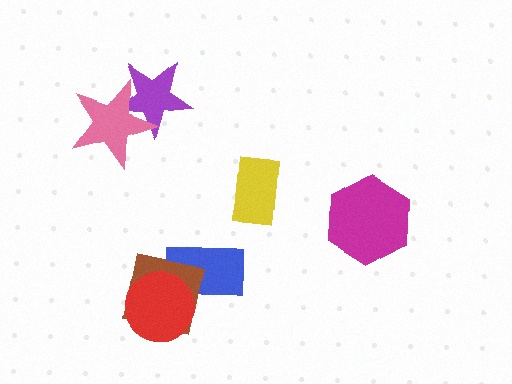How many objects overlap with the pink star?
1 object overlaps with the pink star.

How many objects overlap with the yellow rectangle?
0 objects overlap with the yellow rectangle.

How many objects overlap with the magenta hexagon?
0 objects overlap with the magenta hexagon.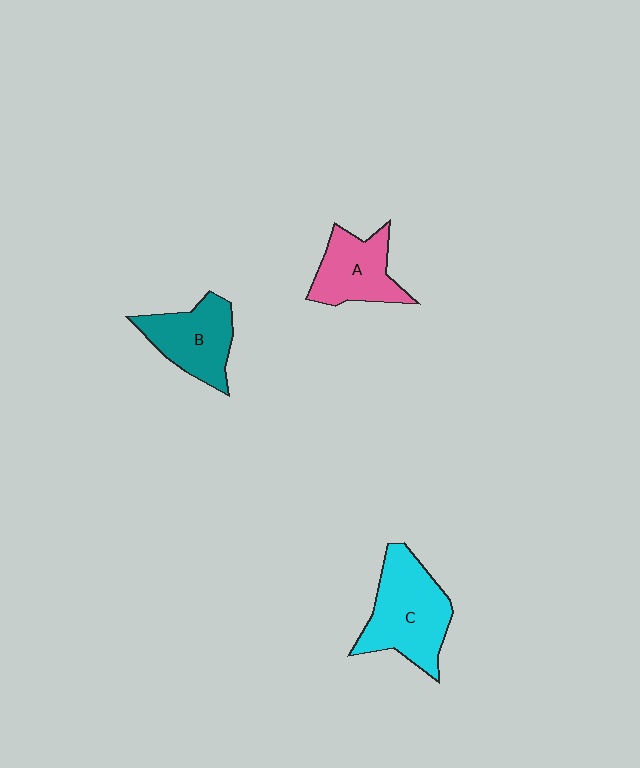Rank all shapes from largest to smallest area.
From largest to smallest: C (cyan), B (teal), A (pink).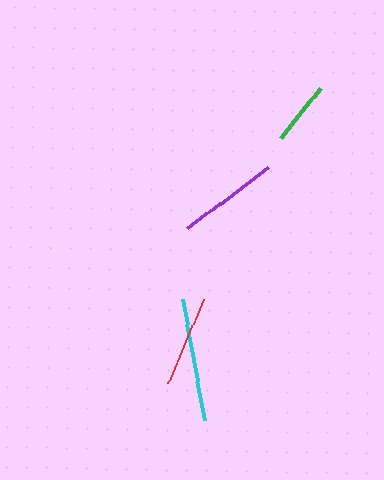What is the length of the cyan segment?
The cyan segment is approximately 124 pixels long.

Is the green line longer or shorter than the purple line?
The purple line is longer than the green line.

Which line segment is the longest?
The cyan line is the longest at approximately 124 pixels.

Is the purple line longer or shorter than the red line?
The purple line is longer than the red line.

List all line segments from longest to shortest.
From longest to shortest: cyan, purple, red, green.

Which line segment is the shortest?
The green line is the shortest at approximately 63 pixels.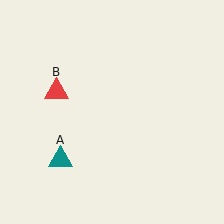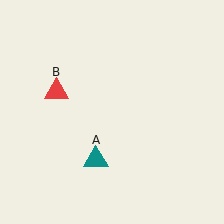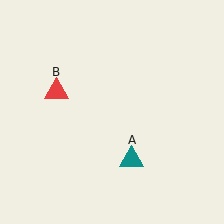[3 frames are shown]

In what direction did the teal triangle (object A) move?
The teal triangle (object A) moved right.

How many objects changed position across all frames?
1 object changed position: teal triangle (object A).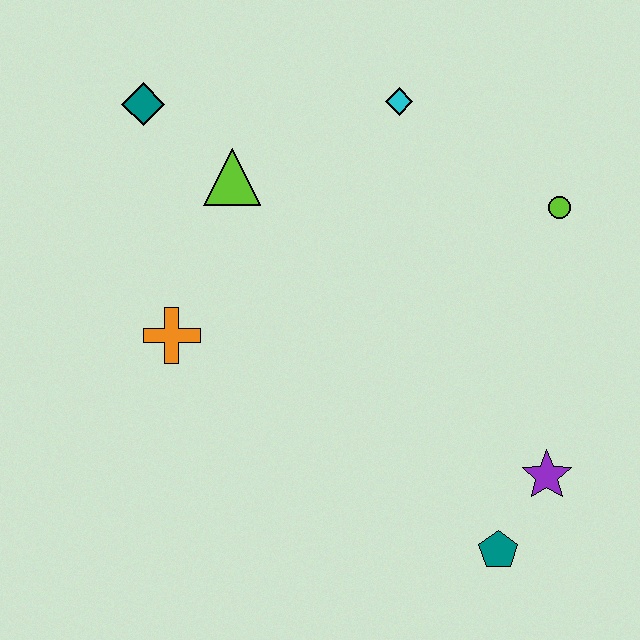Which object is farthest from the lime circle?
The teal diamond is farthest from the lime circle.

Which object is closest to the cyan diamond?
The lime triangle is closest to the cyan diamond.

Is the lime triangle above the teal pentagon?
Yes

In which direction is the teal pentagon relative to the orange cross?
The teal pentagon is to the right of the orange cross.